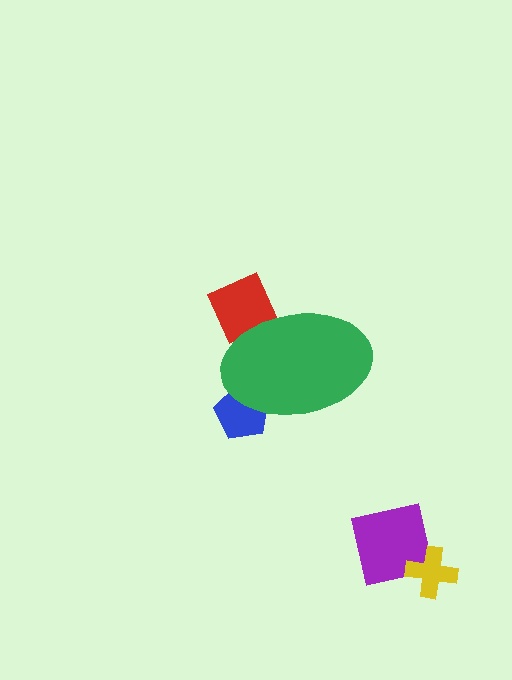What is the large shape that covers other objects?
A green ellipse.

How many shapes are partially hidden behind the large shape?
2 shapes are partially hidden.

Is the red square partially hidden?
Yes, the red square is partially hidden behind the green ellipse.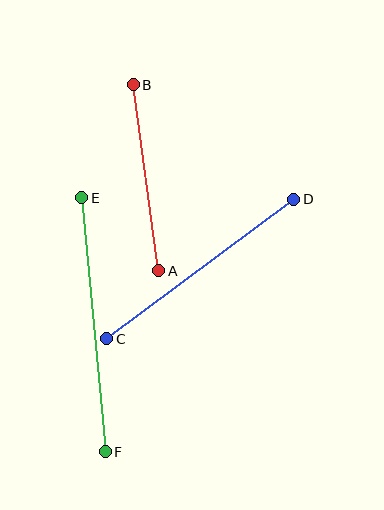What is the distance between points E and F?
The distance is approximately 255 pixels.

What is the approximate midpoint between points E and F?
The midpoint is at approximately (93, 325) pixels.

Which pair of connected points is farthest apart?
Points E and F are farthest apart.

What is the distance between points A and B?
The distance is approximately 188 pixels.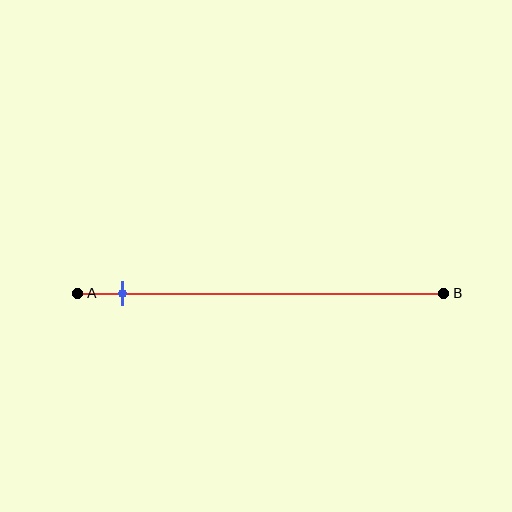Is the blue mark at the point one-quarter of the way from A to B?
No, the mark is at about 10% from A, not at the 25% one-quarter point.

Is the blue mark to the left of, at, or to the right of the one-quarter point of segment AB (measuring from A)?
The blue mark is to the left of the one-quarter point of segment AB.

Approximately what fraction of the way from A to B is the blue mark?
The blue mark is approximately 10% of the way from A to B.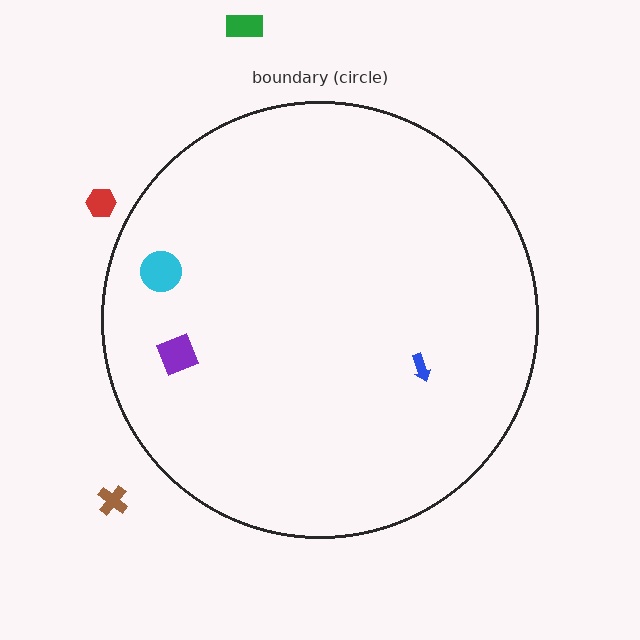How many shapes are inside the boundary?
3 inside, 3 outside.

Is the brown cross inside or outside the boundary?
Outside.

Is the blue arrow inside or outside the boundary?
Inside.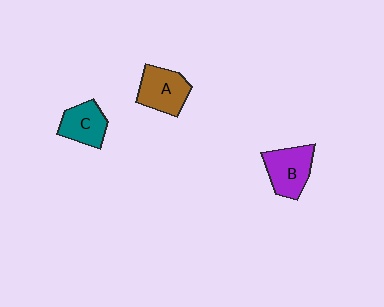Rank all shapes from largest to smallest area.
From largest to smallest: B (purple), A (brown), C (teal).